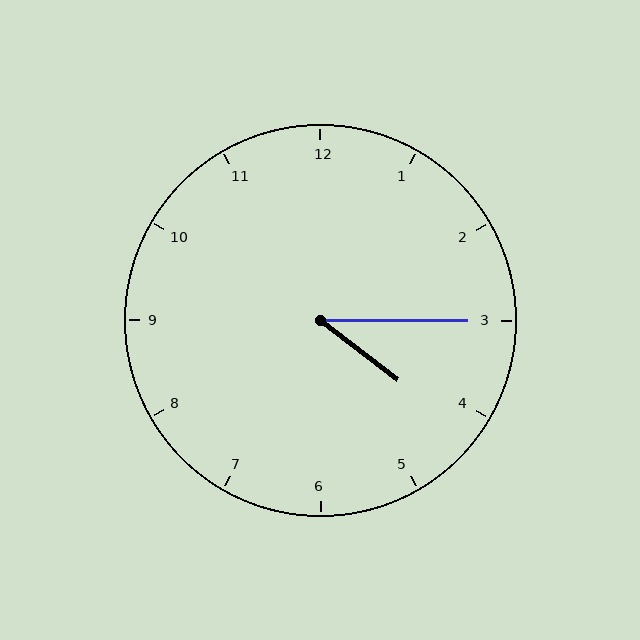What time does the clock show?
4:15.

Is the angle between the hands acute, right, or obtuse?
It is acute.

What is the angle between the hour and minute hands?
Approximately 38 degrees.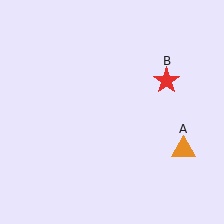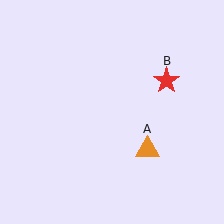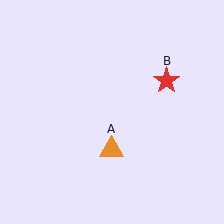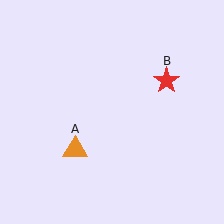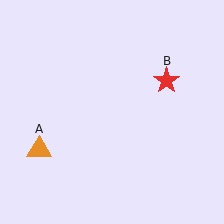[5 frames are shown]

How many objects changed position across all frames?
1 object changed position: orange triangle (object A).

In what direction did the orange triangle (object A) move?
The orange triangle (object A) moved left.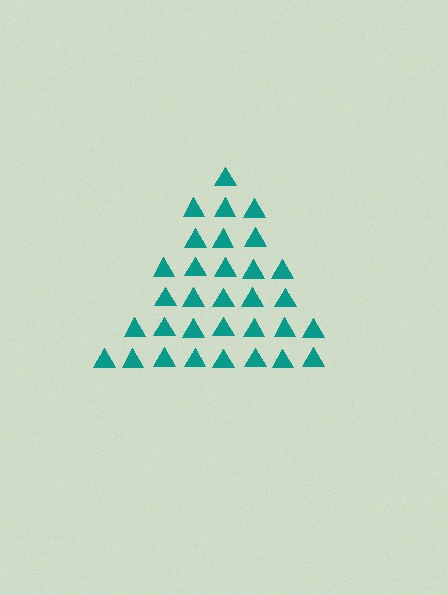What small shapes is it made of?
It is made of small triangles.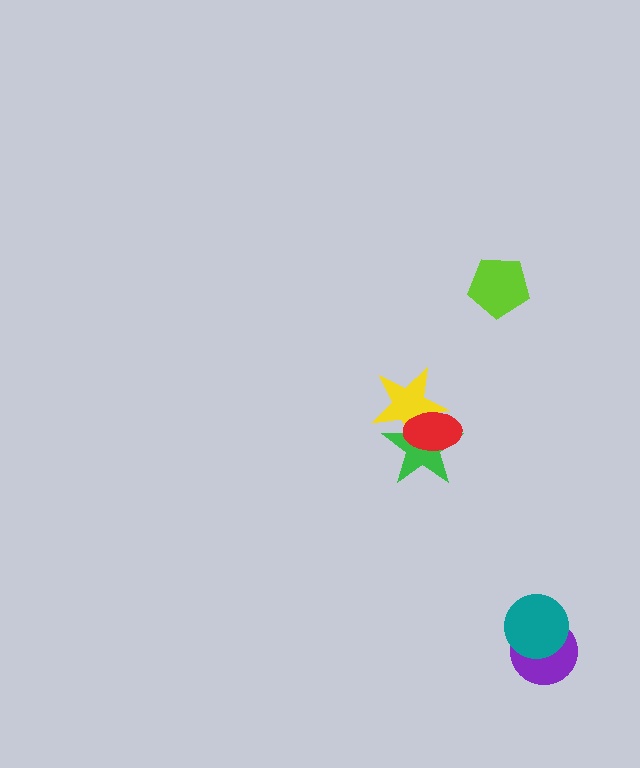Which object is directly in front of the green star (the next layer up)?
The yellow star is directly in front of the green star.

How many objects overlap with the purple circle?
1 object overlaps with the purple circle.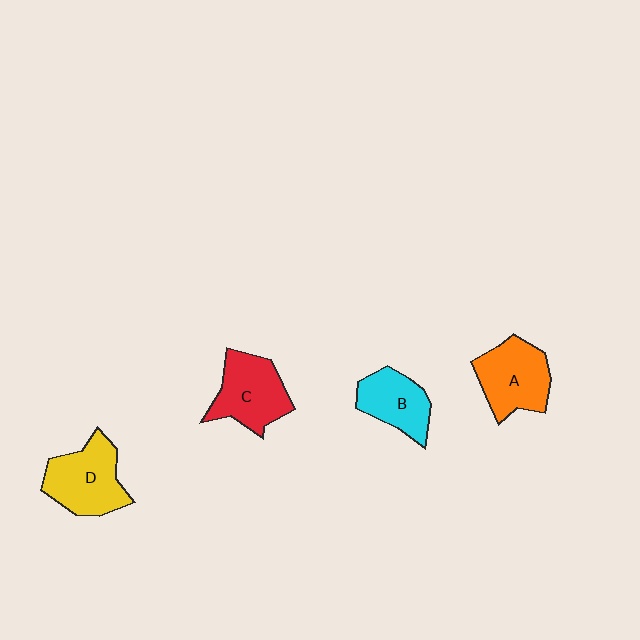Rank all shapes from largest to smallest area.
From largest to smallest: D (yellow), A (orange), C (red), B (cyan).